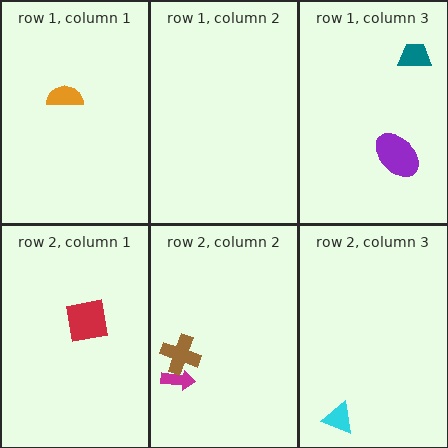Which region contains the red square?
The row 2, column 1 region.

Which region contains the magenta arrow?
The row 2, column 2 region.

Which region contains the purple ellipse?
The row 1, column 3 region.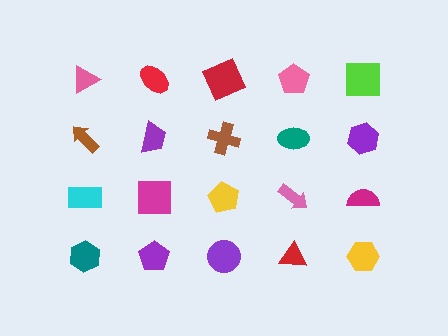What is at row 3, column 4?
A pink arrow.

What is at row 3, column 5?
A magenta semicircle.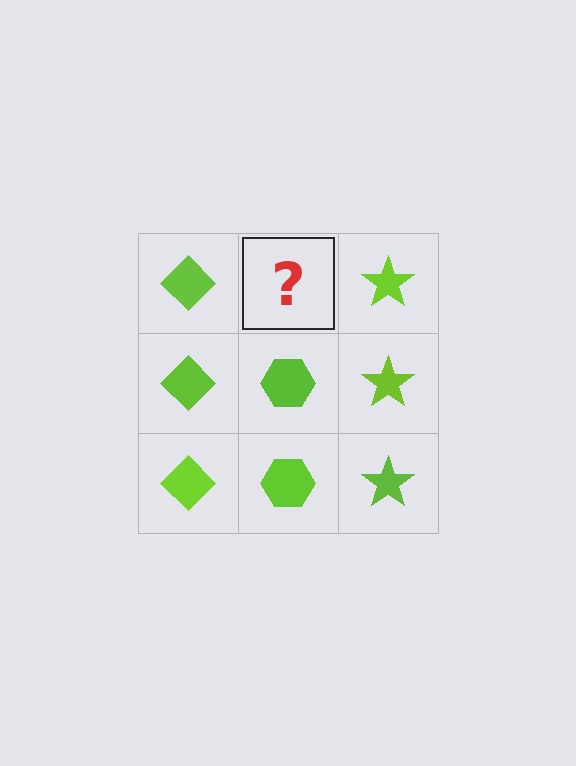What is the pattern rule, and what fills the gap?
The rule is that each column has a consistent shape. The gap should be filled with a lime hexagon.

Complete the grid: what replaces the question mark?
The question mark should be replaced with a lime hexagon.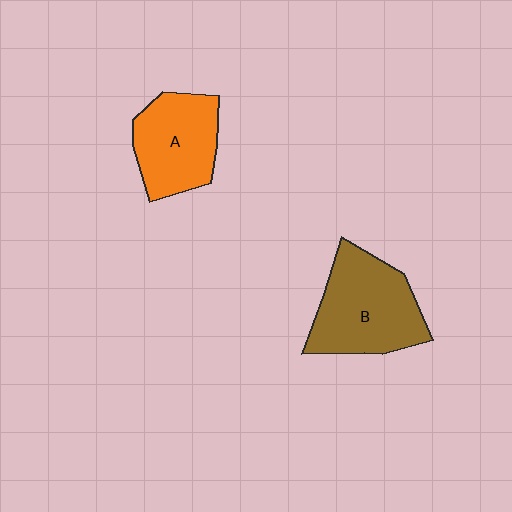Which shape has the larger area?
Shape B (brown).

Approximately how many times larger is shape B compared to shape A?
Approximately 1.2 times.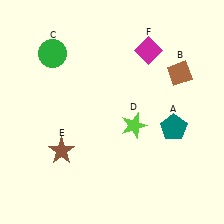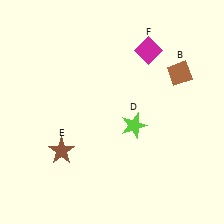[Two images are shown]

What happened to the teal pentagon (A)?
The teal pentagon (A) was removed in Image 2. It was in the bottom-right area of Image 1.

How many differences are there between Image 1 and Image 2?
There are 2 differences between the two images.